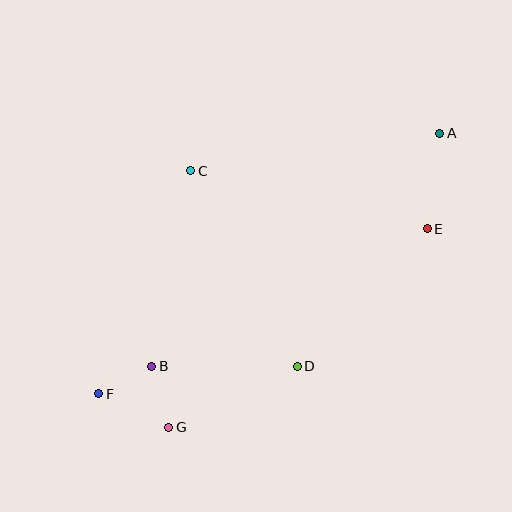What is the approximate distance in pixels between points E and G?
The distance between E and G is approximately 326 pixels.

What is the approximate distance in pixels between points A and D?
The distance between A and D is approximately 273 pixels.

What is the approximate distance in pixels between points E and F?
The distance between E and F is approximately 368 pixels.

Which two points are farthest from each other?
Points A and F are farthest from each other.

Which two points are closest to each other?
Points B and F are closest to each other.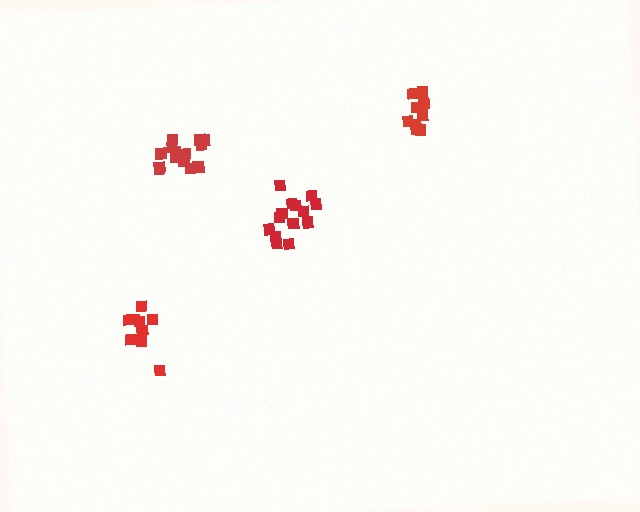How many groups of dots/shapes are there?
There are 4 groups.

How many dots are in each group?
Group 1: 14 dots, Group 2: 10 dots, Group 3: 9 dots, Group 4: 14 dots (47 total).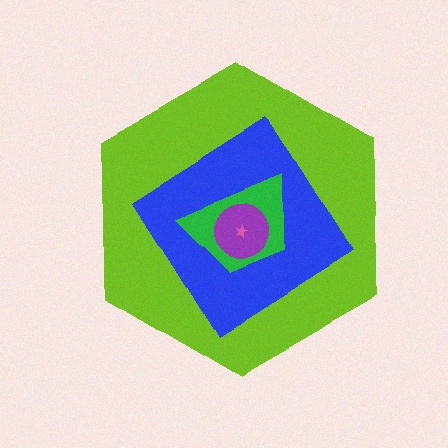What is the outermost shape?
The lime hexagon.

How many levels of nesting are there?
5.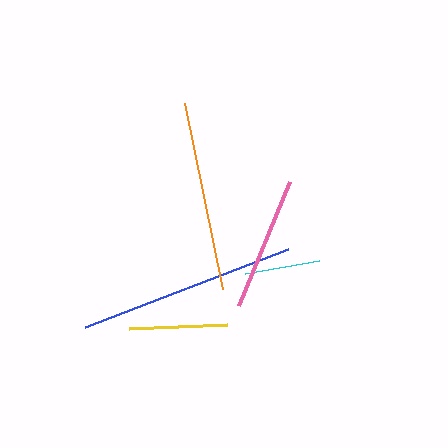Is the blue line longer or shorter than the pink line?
The blue line is longer than the pink line.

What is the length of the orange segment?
The orange segment is approximately 190 pixels long.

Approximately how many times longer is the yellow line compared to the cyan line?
The yellow line is approximately 1.3 times the length of the cyan line.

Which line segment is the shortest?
The cyan line is the shortest at approximately 74 pixels.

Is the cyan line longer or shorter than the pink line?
The pink line is longer than the cyan line.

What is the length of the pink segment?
The pink segment is approximately 134 pixels long.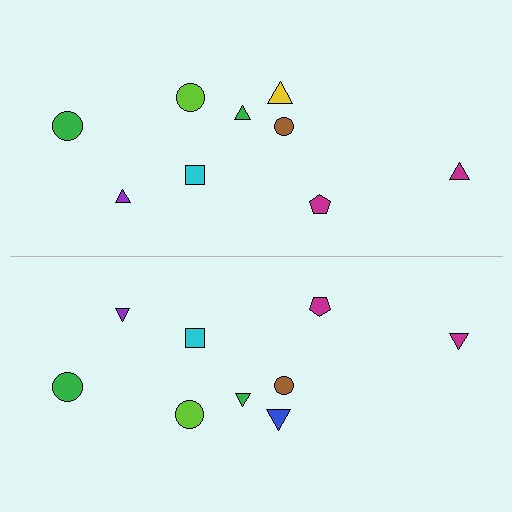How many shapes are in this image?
There are 18 shapes in this image.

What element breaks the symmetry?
The blue triangle on the bottom side breaks the symmetry — its mirror counterpart is yellow.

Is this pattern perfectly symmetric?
No, the pattern is not perfectly symmetric. The blue triangle on the bottom side breaks the symmetry — its mirror counterpart is yellow.